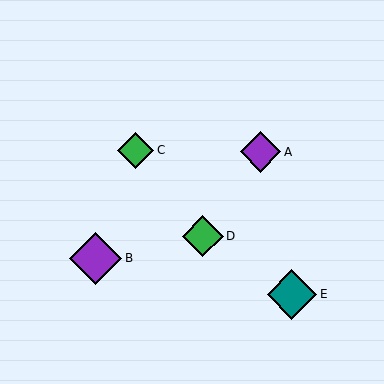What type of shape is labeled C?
Shape C is a green diamond.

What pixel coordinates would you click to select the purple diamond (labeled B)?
Click at (95, 258) to select the purple diamond B.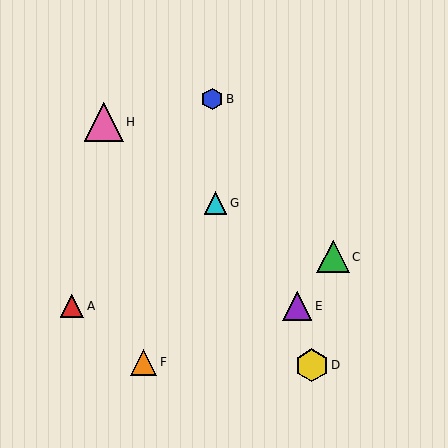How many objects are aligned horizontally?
2 objects (A, E) are aligned horizontally.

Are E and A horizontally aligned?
Yes, both are at y≈306.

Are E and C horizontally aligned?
No, E is at y≈306 and C is at y≈257.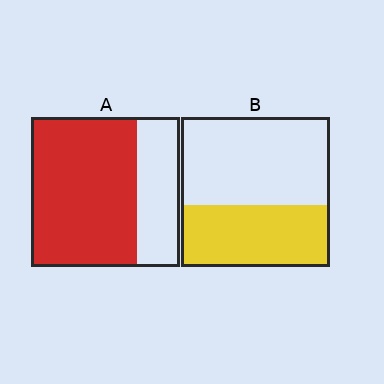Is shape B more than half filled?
No.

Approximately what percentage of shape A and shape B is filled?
A is approximately 70% and B is approximately 40%.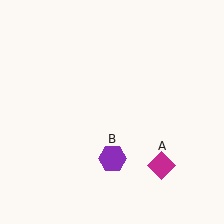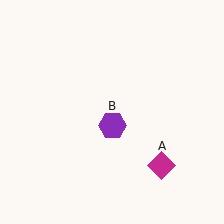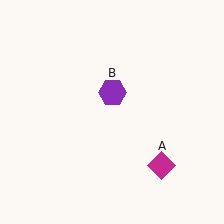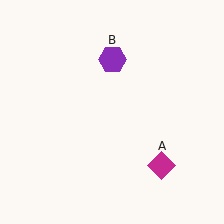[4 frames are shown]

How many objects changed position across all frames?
1 object changed position: purple hexagon (object B).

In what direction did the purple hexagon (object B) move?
The purple hexagon (object B) moved up.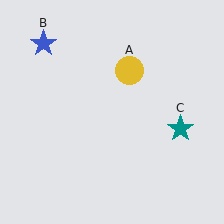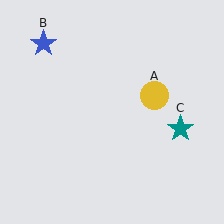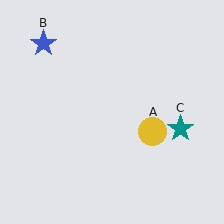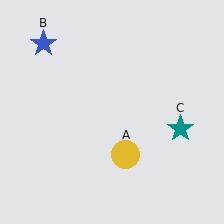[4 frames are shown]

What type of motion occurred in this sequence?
The yellow circle (object A) rotated clockwise around the center of the scene.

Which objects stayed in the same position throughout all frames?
Blue star (object B) and teal star (object C) remained stationary.